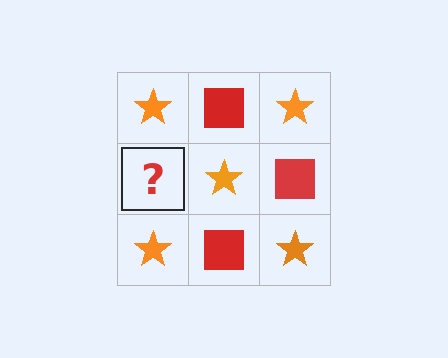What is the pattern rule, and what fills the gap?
The rule is that it alternates orange star and red square in a checkerboard pattern. The gap should be filled with a red square.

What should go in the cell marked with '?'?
The missing cell should contain a red square.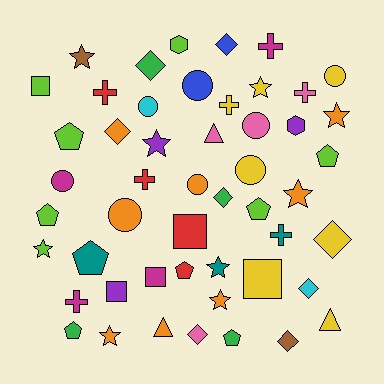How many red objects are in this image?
There are 4 red objects.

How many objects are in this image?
There are 50 objects.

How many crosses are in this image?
There are 7 crosses.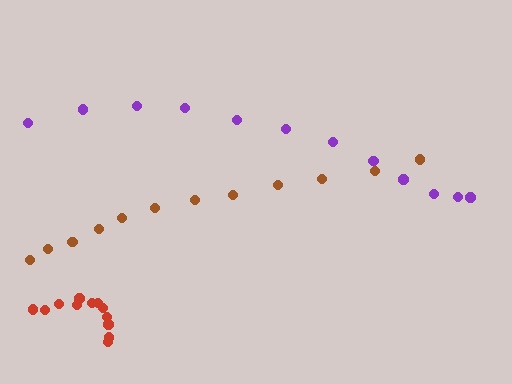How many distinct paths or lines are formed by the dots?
There are 3 distinct paths.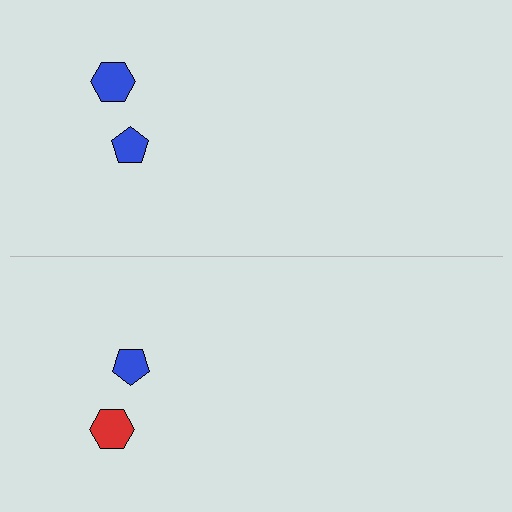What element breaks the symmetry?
The red hexagon on the bottom side breaks the symmetry — its mirror counterpart is blue.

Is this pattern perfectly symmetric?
No, the pattern is not perfectly symmetric. The red hexagon on the bottom side breaks the symmetry — its mirror counterpart is blue.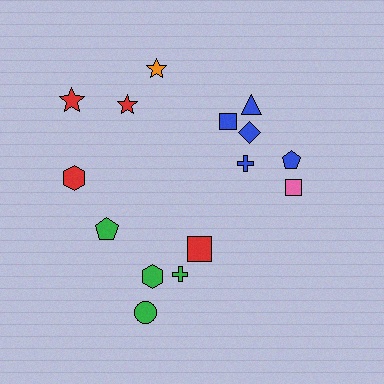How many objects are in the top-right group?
There are 6 objects.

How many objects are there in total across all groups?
There are 15 objects.